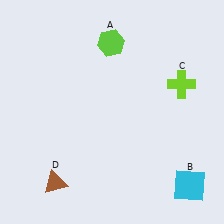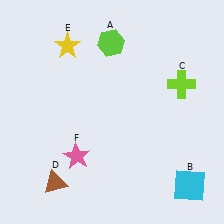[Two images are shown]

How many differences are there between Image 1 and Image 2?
There are 2 differences between the two images.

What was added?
A yellow star (E), a pink star (F) were added in Image 2.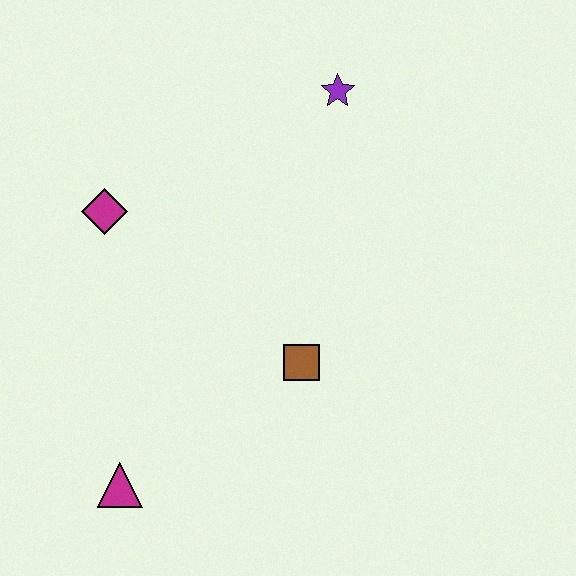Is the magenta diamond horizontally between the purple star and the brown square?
No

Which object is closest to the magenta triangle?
The brown square is closest to the magenta triangle.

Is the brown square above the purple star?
No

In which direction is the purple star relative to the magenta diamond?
The purple star is to the right of the magenta diamond.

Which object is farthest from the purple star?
The magenta triangle is farthest from the purple star.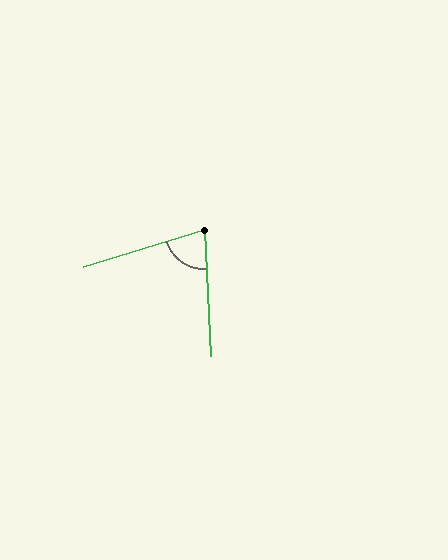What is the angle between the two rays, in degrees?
Approximately 75 degrees.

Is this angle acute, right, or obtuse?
It is acute.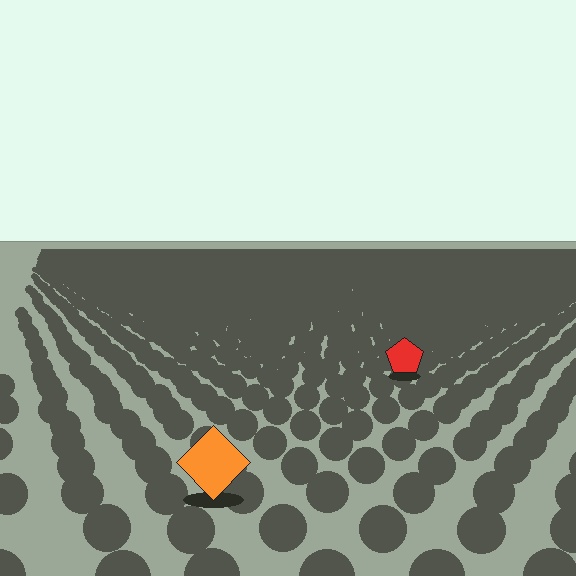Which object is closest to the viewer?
The orange diamond is closest. The texture marks near it are larger and more spread out.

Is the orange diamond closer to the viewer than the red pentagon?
Yes. The orange diamond is closer — you can tell from the texture gradient: the ground texture is coarser near it.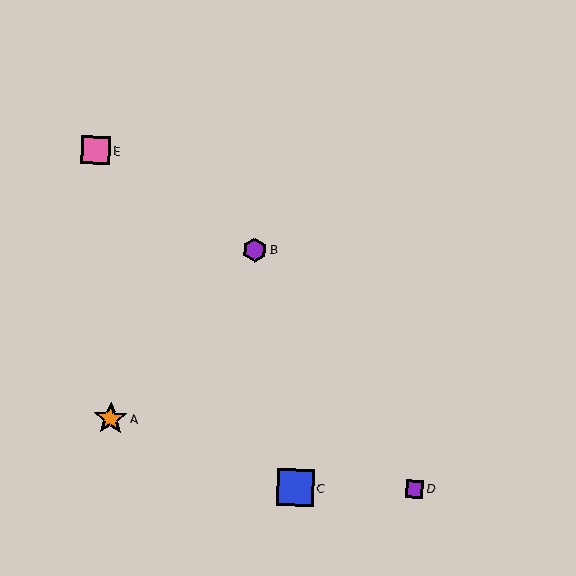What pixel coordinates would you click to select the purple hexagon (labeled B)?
Click at (255, 250) to select the purple hexagon B.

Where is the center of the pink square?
The center of the pink square is at (96, 150).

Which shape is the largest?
The blue square (labeled C) is the largest.